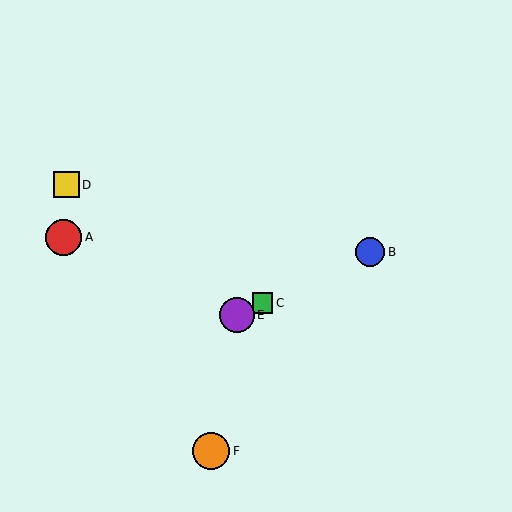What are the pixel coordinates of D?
Object D is at (67, 185).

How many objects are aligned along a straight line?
3 objects (B, C, E) are aligned along a straight line.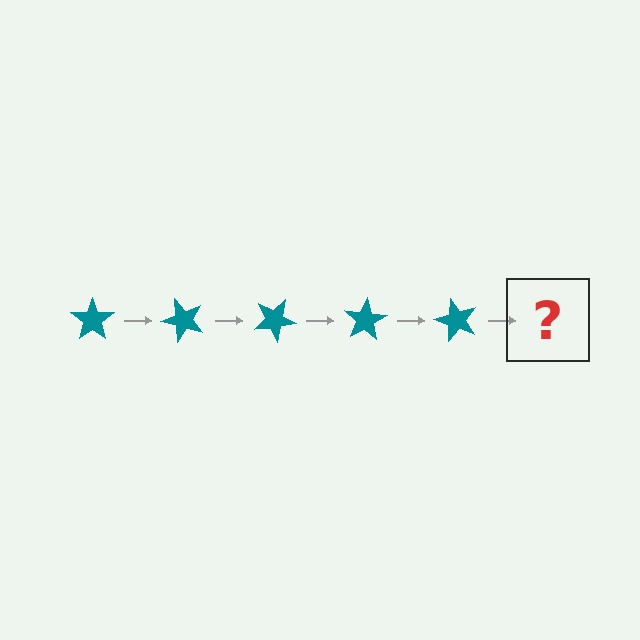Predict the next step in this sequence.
The next step is a teal star rotated 250 degrees.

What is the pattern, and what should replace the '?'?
The pattern is that the star rotates 50 degrees each step. The '?' should be a teal star rotated 250 degrees.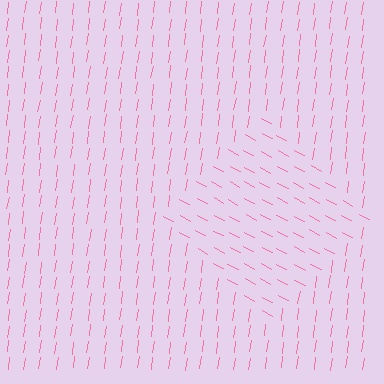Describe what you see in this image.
The image is filled with small pink line segments. A diamond region in the image has lines oriented differently from the surrounding lines, creating a visible texture boundary.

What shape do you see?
I see a diamond.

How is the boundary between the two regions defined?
The boundary is defined purely by a change in line orientation (approximately 70 degrees difference). All lines are the same color and thickness.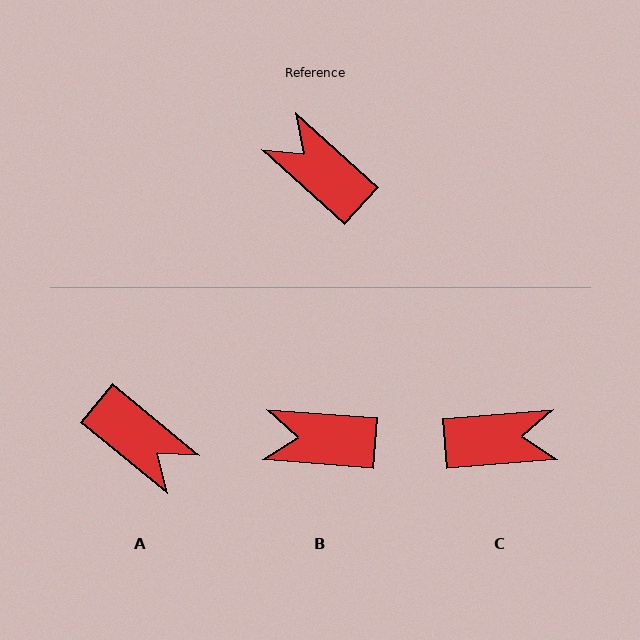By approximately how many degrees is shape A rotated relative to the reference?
Approximately 177 degrees clockwise.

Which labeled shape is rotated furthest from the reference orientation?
A, about 177 degrees away.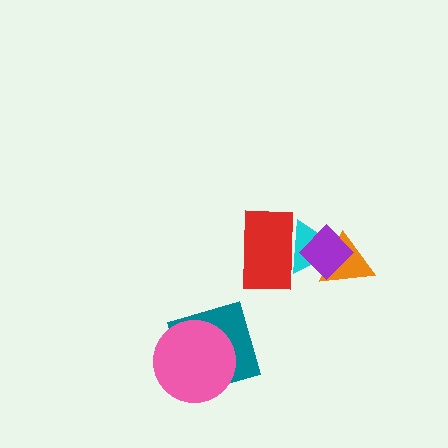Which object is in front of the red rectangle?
The purple diamond is in front of the red rectangle.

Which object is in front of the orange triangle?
The purple diamond is in front of the orange triangle.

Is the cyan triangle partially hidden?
Yes, it is partially covered by another shape.